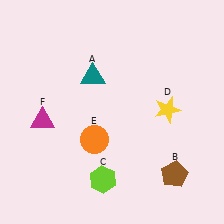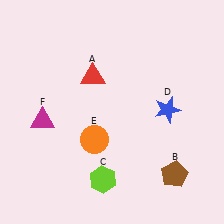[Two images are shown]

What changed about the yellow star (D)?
In Image 1, D is yellow. In Image 2, it changed to blue.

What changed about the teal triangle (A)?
In Image 1, A is teal. In Image 2, it changed to red.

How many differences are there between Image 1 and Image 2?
There are 2 differences between the two images.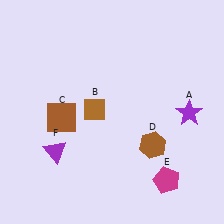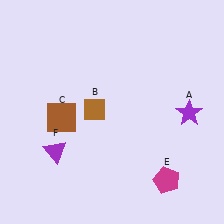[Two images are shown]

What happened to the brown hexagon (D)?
The brown hexagon (D) was removed in Image 2. It was in the bottom-right area of Image 1.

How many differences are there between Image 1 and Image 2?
There is 1 difference between the two images.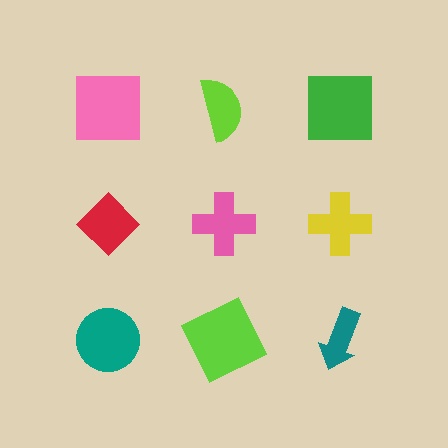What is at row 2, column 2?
A pink cross.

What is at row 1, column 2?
A lime semicircle.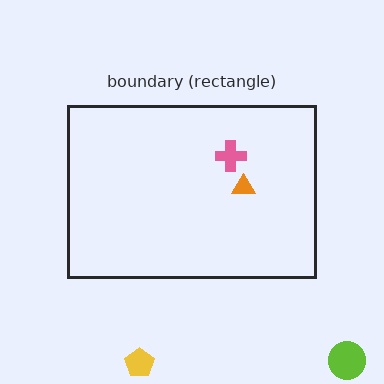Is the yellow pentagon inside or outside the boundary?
Outside.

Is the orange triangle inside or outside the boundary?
Inside.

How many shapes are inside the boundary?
2 inside, 2 outside.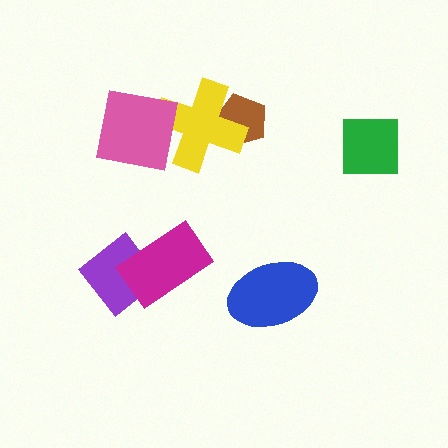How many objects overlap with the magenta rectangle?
1 object overlaps with the magenta rectangle.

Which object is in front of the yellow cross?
The pink square is in front of the yellow cross.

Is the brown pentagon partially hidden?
Yes, it is partially covered by another shape.